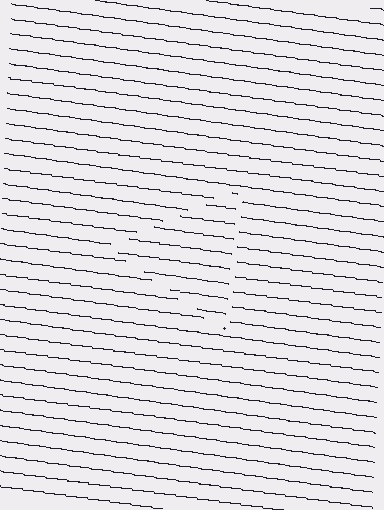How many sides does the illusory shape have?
3 sides — the line-ends trace a triangle.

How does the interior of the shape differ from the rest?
The interior of the shape contains the same grating, shifted by half a period — the contour is defined by the phase discontinuity where line-ends from the inner and outer gratings abut.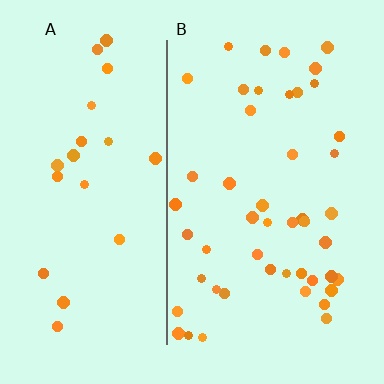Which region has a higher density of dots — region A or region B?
B (the right).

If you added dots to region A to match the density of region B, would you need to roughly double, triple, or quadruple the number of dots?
Approximately double.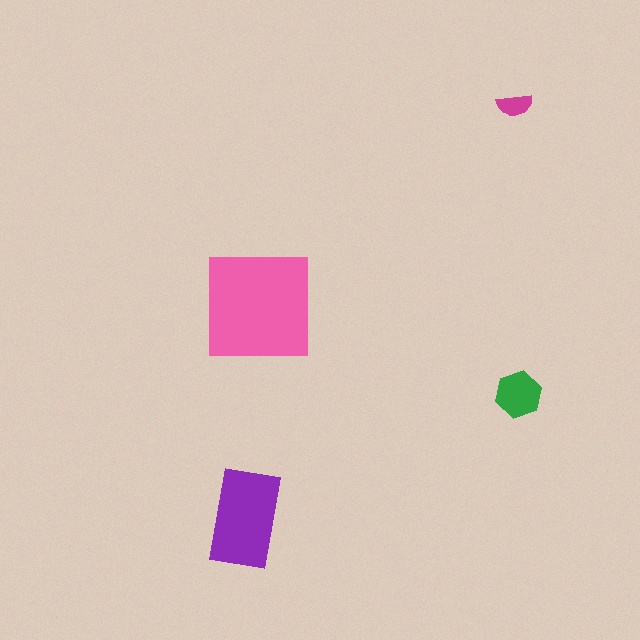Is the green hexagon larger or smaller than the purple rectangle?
Smaller.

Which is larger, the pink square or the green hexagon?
The pink square.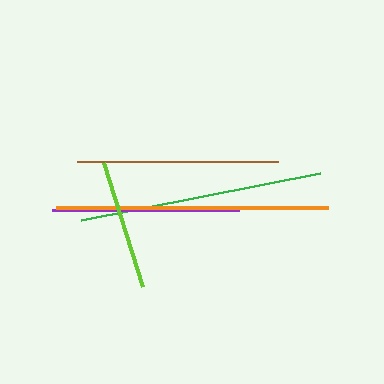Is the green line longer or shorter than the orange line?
The orange line is longer than the green line.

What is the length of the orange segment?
The orange segment is approximately 272 pixels long.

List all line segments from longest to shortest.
From longest to shortest: orange, green, brown, purple, lime.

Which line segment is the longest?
The orange line is the longest at approximately 272 pixels.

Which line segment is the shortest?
The lime line is the shortest at approximately 130 pixels.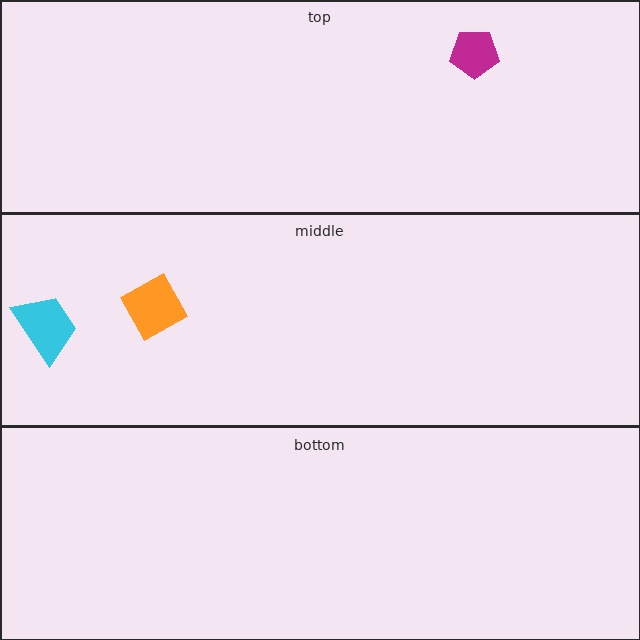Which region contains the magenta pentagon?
The top region.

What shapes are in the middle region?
The purple triangle, the cyan trapezoid, the orange diamond.